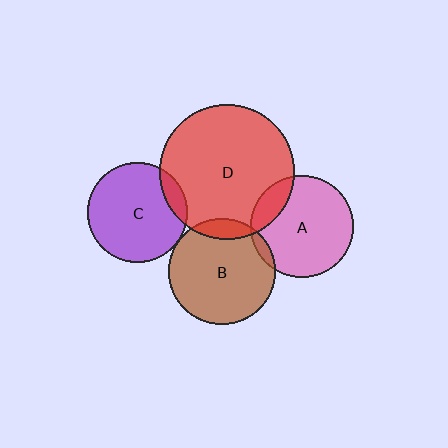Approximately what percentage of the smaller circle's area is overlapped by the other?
Approximately 15%.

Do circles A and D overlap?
Yes.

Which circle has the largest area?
Circle D (red).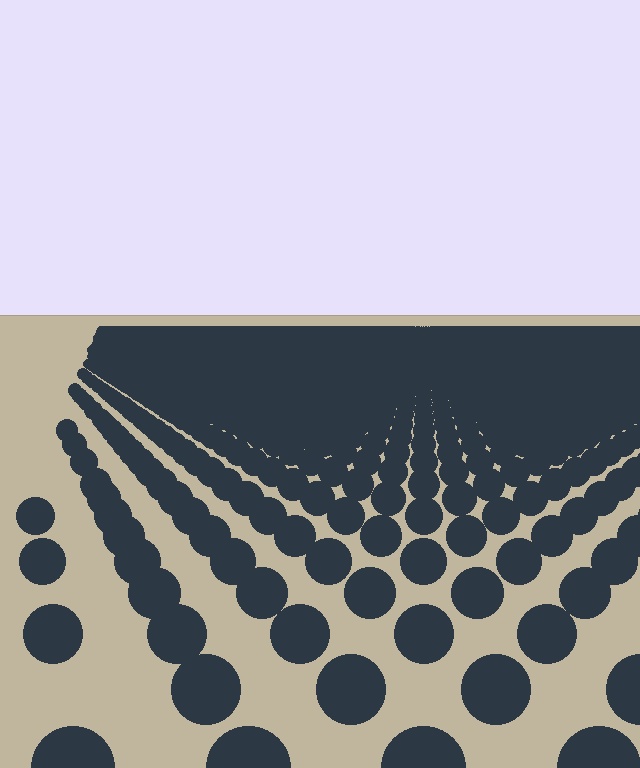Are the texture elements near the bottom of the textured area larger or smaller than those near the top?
Larger. Near the bottom, elements are closer to the viewer and appear at a bigger on-screen size.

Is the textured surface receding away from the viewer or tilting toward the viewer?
The surface is receding away from the viewer. Texture elements get smaller and denser toward the top.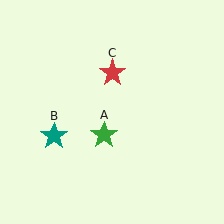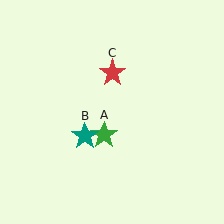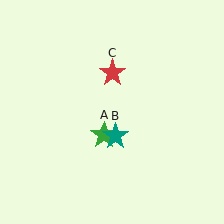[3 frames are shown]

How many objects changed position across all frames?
1 object changed position: teal star (object B).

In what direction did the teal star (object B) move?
The teal star (object B) moved right.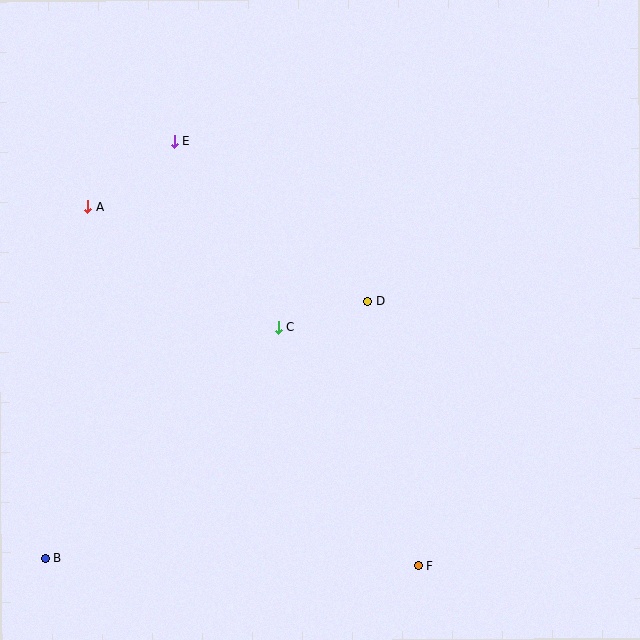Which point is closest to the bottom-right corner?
Point F is closest to the bottom-right corner.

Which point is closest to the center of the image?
Point C at (278, 327) is closest to the center.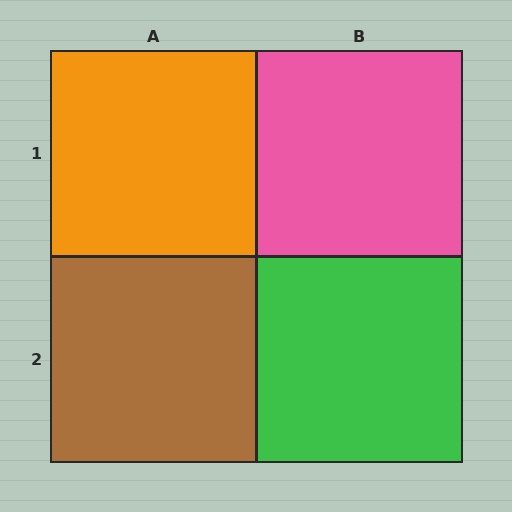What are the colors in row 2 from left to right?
Brown, green.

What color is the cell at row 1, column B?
Pink.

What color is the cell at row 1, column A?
Orange.